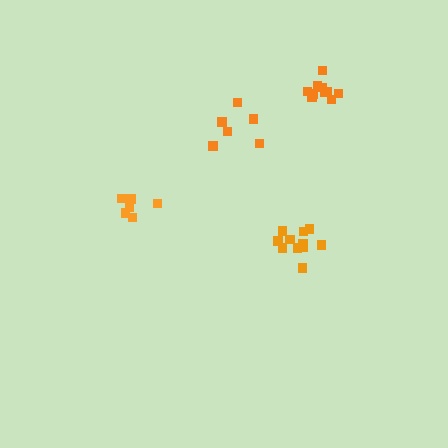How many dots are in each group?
Group 1: 10 dots, Group 2: 7 dots, Group 3: 11 dots, Group 4: 6 dots (34 total).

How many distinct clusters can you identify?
There are 4 distinct clusters.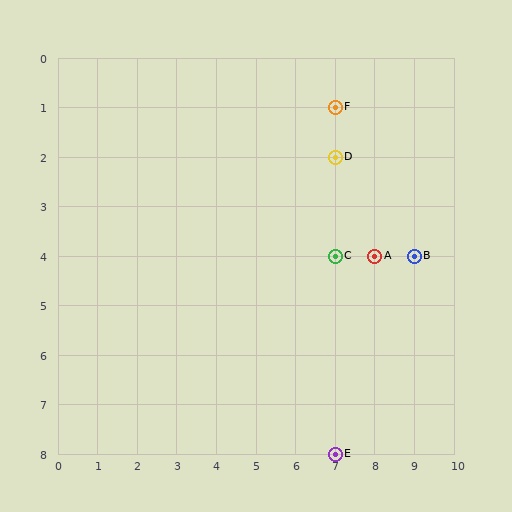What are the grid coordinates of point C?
Point C is at grid coordinates (7, 4).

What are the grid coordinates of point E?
Point E is at grid coordinates (7, 8).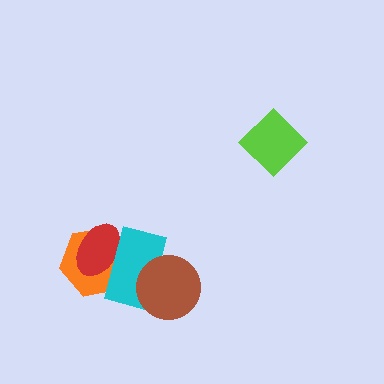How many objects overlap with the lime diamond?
0 objects overlap with the lime diamond.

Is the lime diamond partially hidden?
No, no other shape covers it.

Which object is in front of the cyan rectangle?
The brown circle is in front of the cyan rectangle.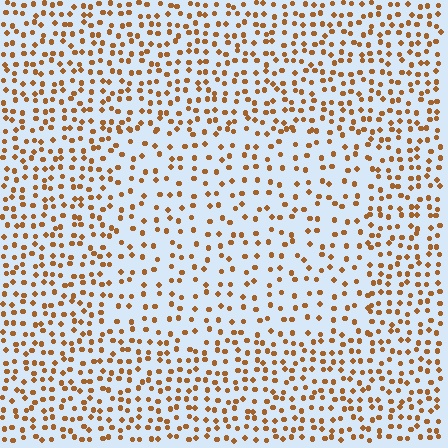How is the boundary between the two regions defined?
The boundary is defined by a change in element density (approximately 1.7x ratio). All elements are the same color, size, and shape.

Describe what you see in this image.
The image contains small brown elements arranged at two different densities. A rectangle-shaped region is visible where the elements are less densely packed than the surrounding area.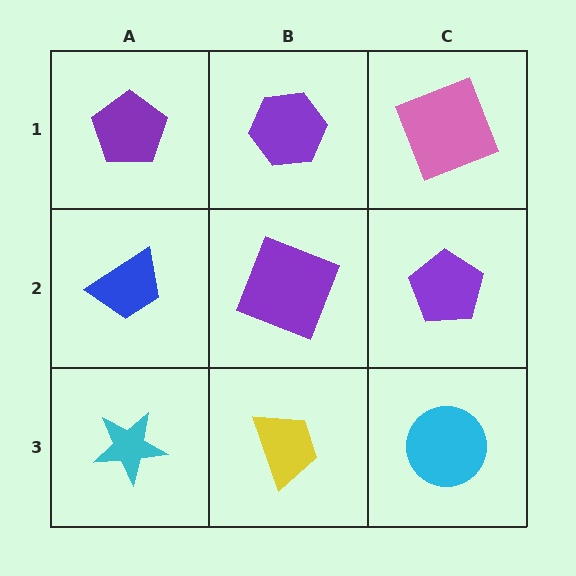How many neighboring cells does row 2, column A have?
3.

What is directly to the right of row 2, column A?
A purple square.